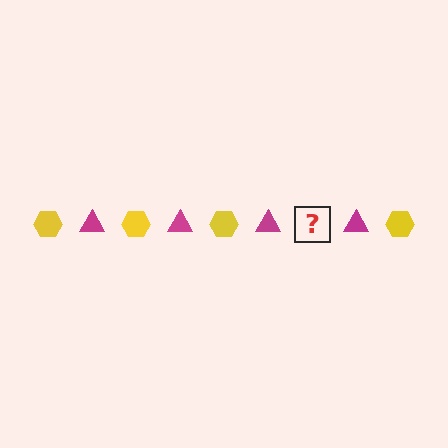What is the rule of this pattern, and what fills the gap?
The rule is that the pattern alternates between yellow hexagon and magenta triangle. The gap should be filled with a yellow hexagon.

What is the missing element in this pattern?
The missing element is a yellow hexagon.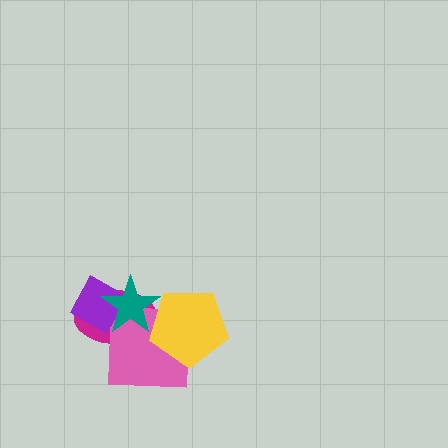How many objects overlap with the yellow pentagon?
3 objects overlap with the yellow pentagon.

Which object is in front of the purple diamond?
The teal star is in front of the purple diamond.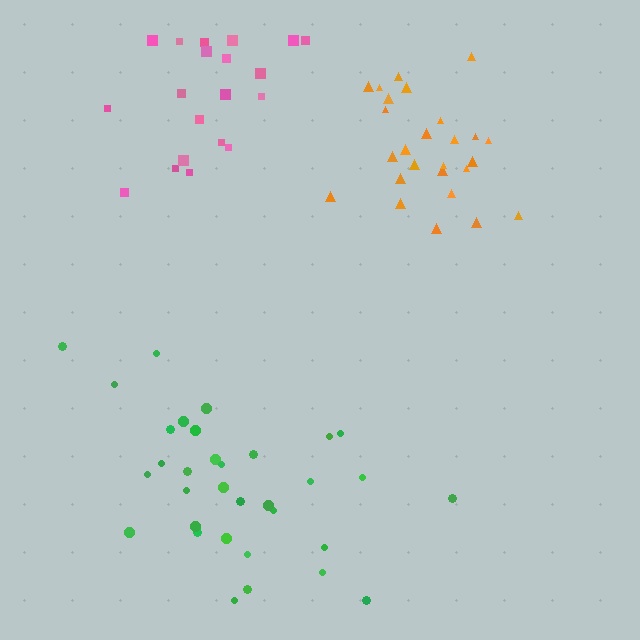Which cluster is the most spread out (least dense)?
Green.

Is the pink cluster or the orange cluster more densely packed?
Orange.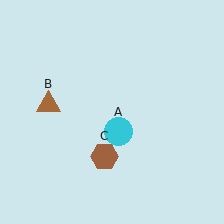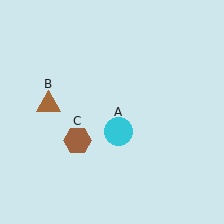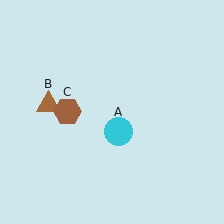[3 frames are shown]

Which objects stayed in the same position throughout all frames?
Cyan circle (object A) and brown triangle (object B) remained stationary.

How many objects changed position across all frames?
1 object changed position: brown hexagon (object C).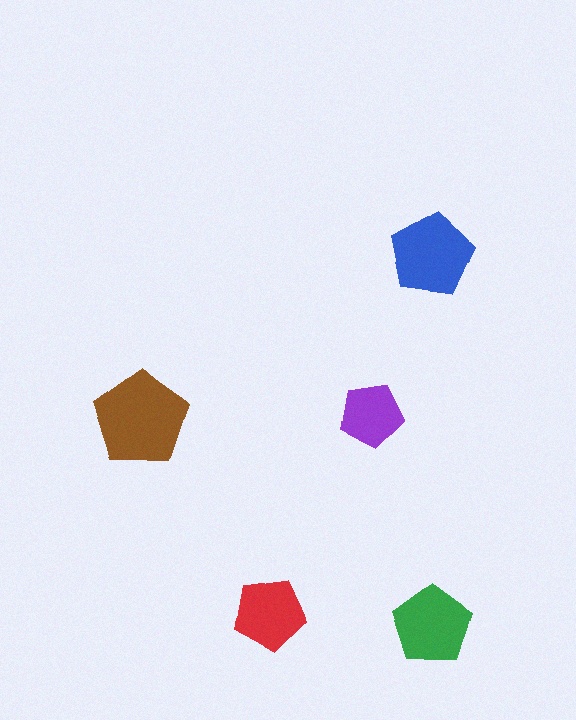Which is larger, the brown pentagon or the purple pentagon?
The brown one.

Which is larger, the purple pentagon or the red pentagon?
The red one.